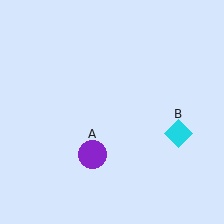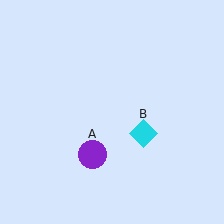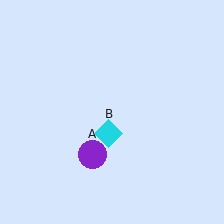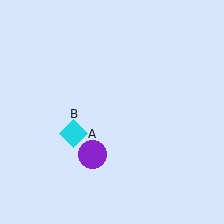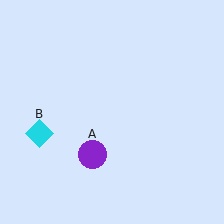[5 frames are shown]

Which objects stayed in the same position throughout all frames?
Purple circle (object A) remained stationary.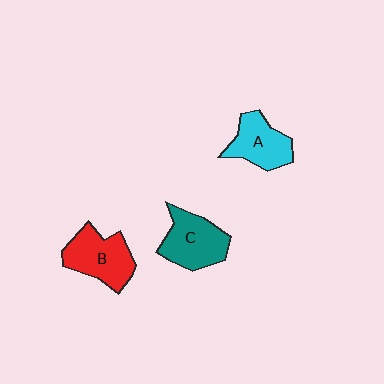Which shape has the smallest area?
Shape A (cyan).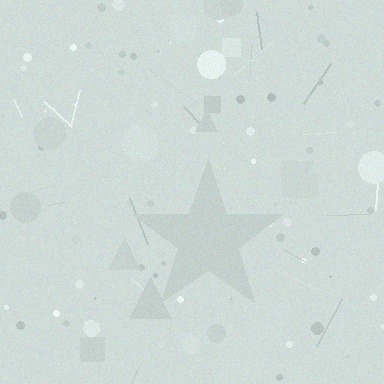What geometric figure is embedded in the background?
A star is embedded in the background.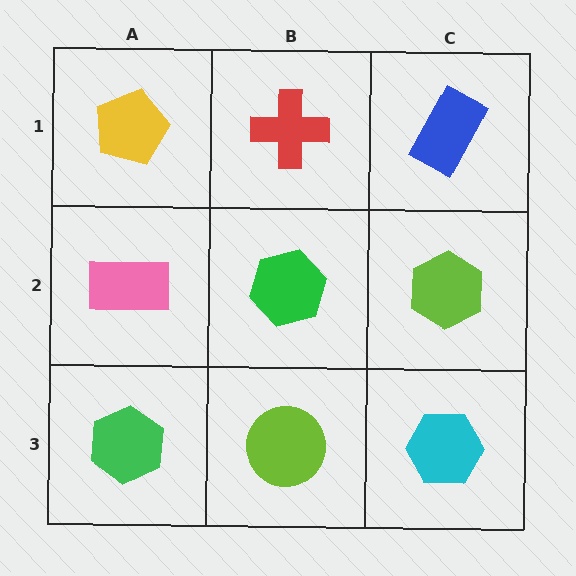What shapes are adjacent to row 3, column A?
A pink rectangle (row 2, column A), a lime circle (row 3, column B).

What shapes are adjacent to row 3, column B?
A green hexagon (row 2, column B), a green hexagon (row 3, column A), a cyan hexagon (row 3, column C).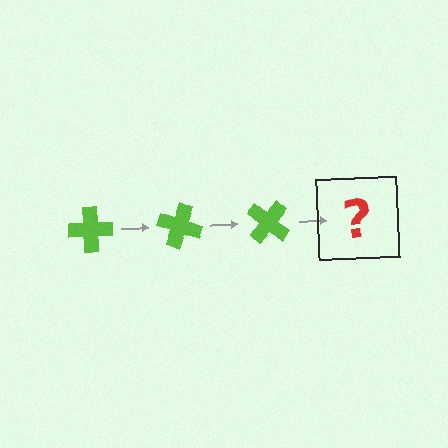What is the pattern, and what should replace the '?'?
The pattern is that the cross rotates 20 degrees each step. The '?' should be a lime cross rotated 60 degrees.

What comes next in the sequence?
The next element should be a lime cross rotated 60 degrees.